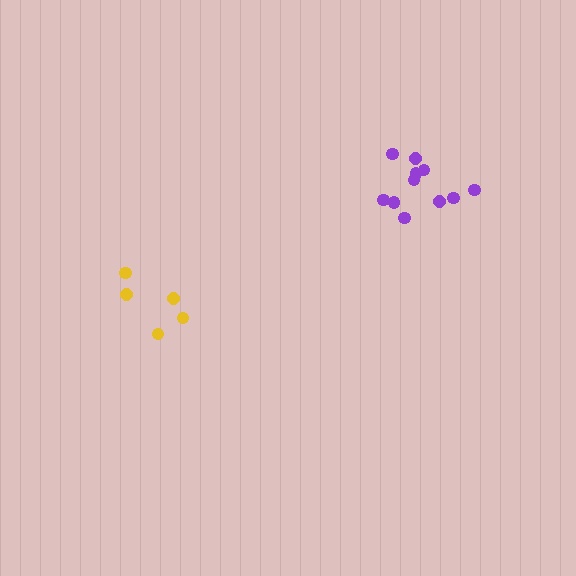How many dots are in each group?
Group 1: 5 dots, Group 2: 11 dots (16 total).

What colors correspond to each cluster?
The clusters are colored: yellow, purple.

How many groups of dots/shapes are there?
There are 2 groups.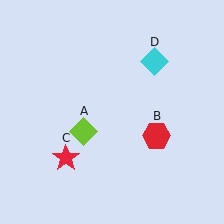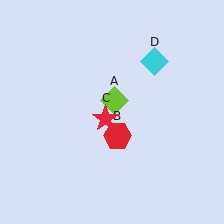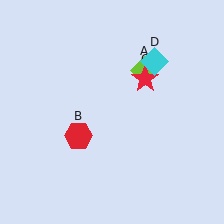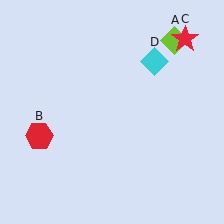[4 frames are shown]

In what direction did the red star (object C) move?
The red star (object C) moved up and to the right.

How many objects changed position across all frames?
3 objects changed position: lime diamond (object A), red hexagon (object B), red star (object C).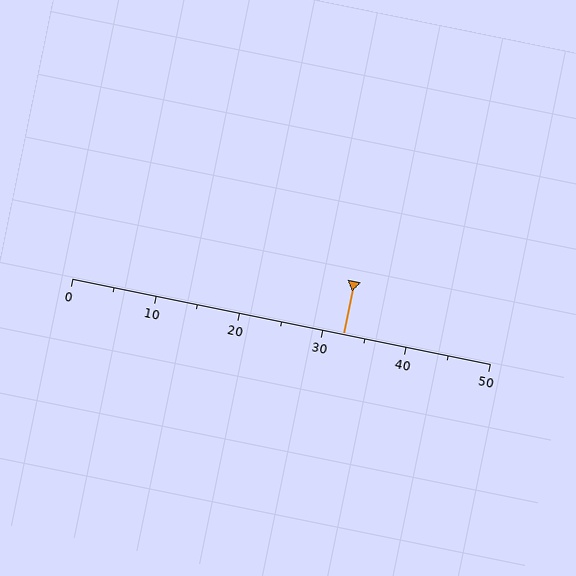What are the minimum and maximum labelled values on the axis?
The axis runs from 0 to 50.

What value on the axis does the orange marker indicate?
The marker indicates approximately 32.5.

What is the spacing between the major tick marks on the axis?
The major ticks are spaced 10 apart.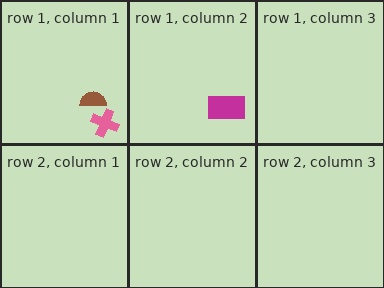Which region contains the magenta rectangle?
The row 1, column 2 region.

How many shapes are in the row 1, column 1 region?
2.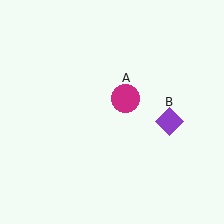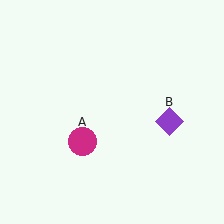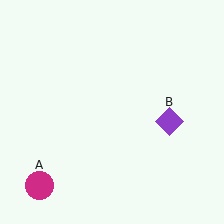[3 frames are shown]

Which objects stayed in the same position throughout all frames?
Purple diamond (object B) remained stationary.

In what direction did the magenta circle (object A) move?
The magenta circle (object A) moved down and to the left.